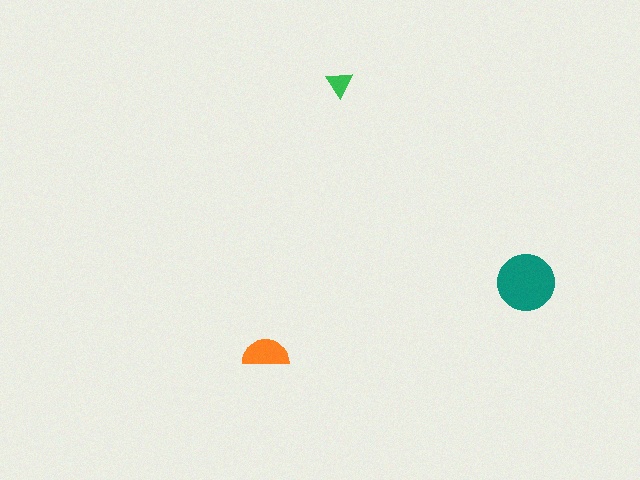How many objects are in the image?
There are 3 objects in the image.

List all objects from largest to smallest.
The teal circle, the orange semicircle, the green triangle.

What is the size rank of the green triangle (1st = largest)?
3rd.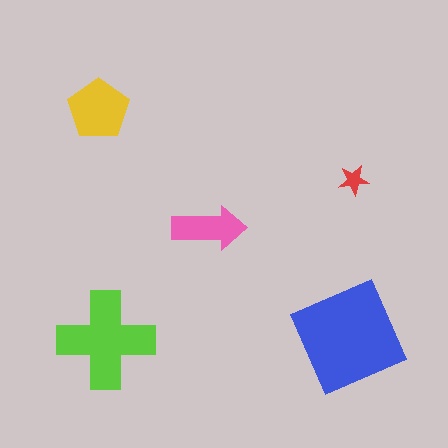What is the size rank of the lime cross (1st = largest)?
2nd.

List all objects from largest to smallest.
The blue square, the lime cross, the yellow pentagon, the pink arrow, the red star.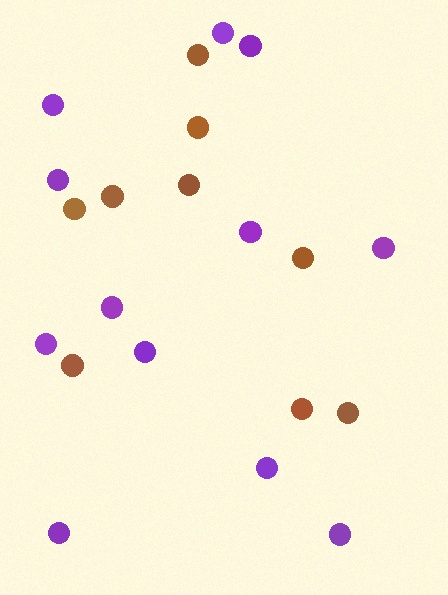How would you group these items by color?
There are 2 groups: one group of brown circles (9) and one group of purple circles (12).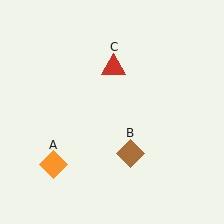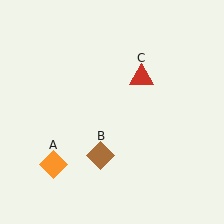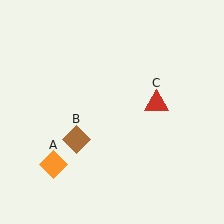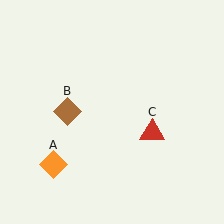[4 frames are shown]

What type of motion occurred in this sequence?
The brown diamond (object B), red triangle (object C) rotated clockwise around the center of the scene.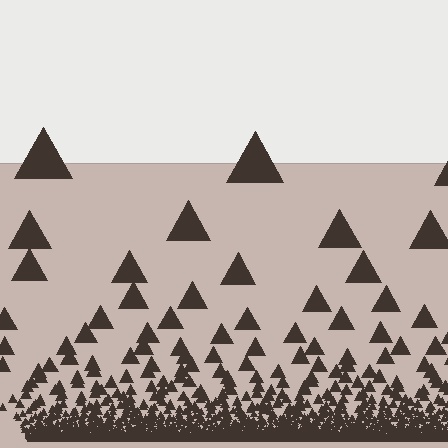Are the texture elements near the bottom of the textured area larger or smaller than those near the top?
Smaller. The gradient is inverted — elements near the bottom are smaller and denser.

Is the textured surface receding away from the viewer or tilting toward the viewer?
The surface appears to tilt toward the viewer. Texture elements get larger and sparser toward the top.